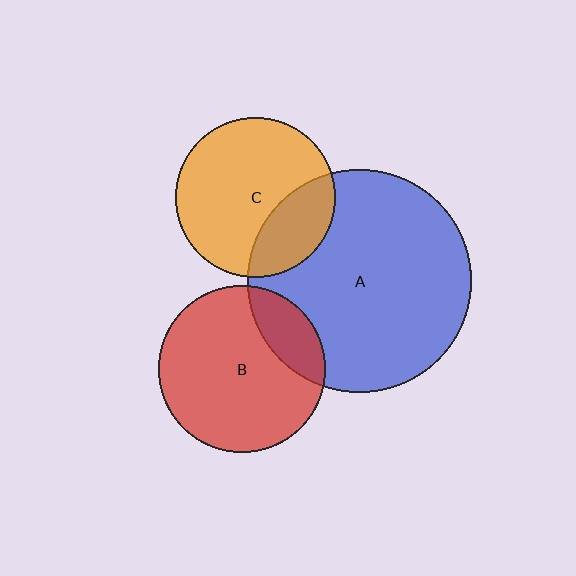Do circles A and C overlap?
Yes.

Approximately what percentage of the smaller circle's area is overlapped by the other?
Approximately 25%.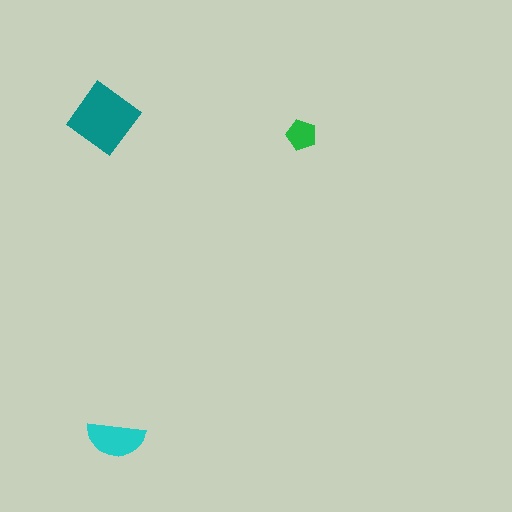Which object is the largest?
The teal diamond.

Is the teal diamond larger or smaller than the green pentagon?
Larger.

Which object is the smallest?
The green pentagon.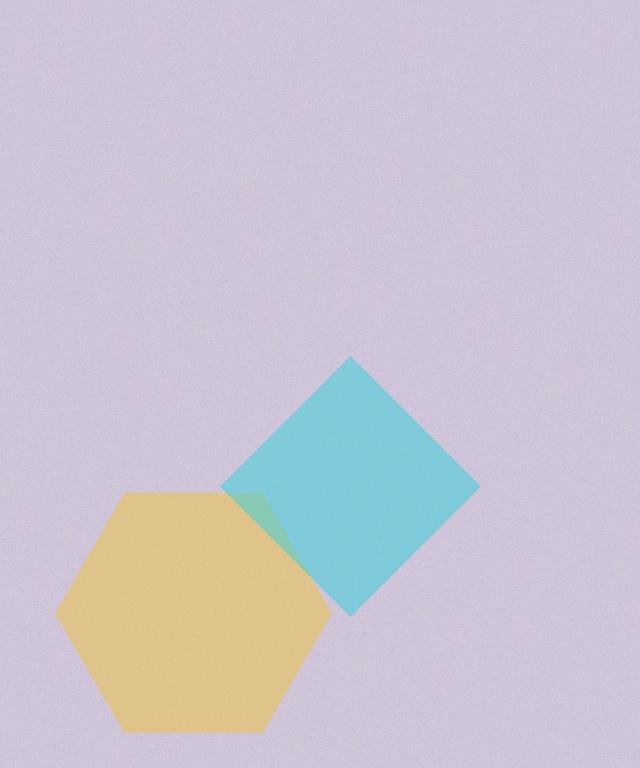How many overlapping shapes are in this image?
There are 2 overlapping shapes in the image.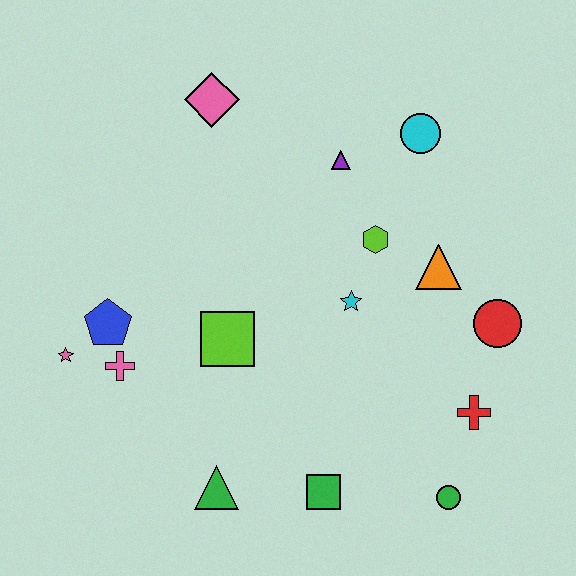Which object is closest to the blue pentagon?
The pink cross is closest to the blue pentagon.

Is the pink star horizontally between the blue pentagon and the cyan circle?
No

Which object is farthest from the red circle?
The pink star is farthest from the red circle.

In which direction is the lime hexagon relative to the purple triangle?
The lime hexagon is below the purple triangle.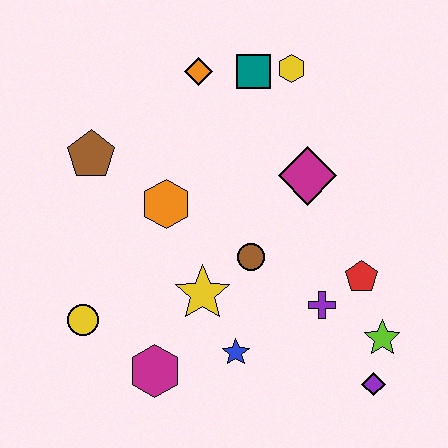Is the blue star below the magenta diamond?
Yes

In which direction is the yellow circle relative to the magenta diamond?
The yellow circle is to the left of the magenta diamond.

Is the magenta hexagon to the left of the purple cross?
Yes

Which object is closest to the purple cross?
The red pentagon is closest to the purple cross.